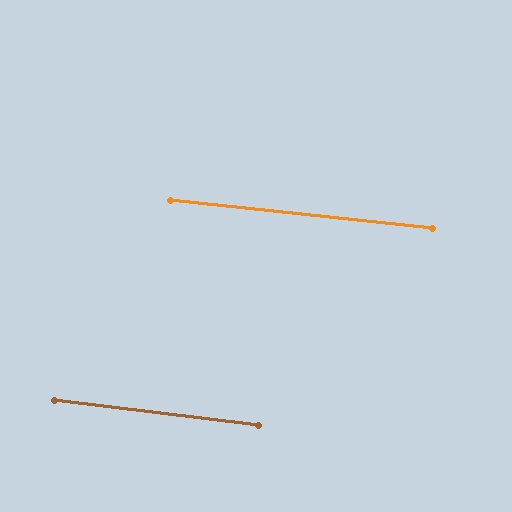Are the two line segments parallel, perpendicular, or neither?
Parallel — their directions differ by only 0.8°.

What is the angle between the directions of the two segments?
Approximately 1 degree.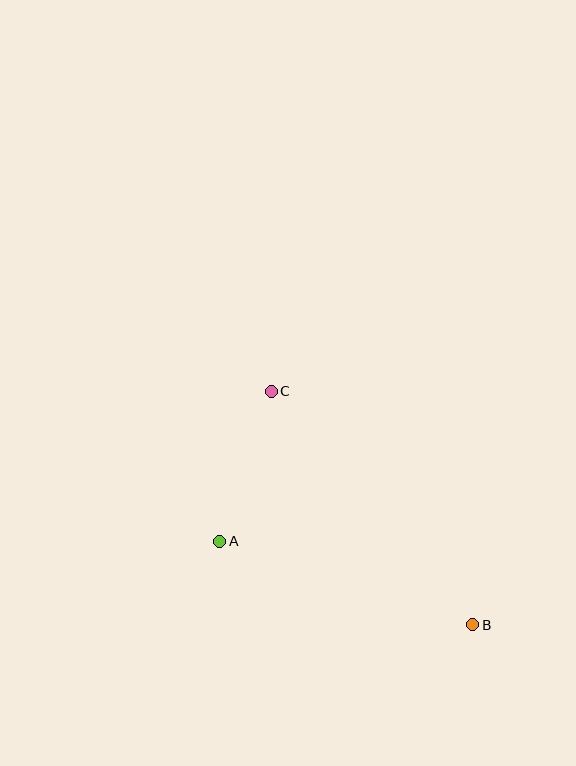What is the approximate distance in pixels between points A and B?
The distance between A and B is approximately 266 pixels.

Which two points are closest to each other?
Points A and C are closest to each other.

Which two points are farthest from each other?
Points B and C are farthest from each other.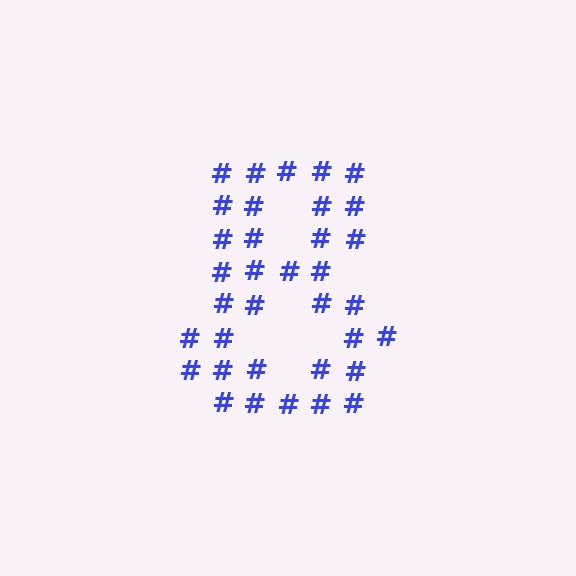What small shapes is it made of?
It is made of small hash symbols.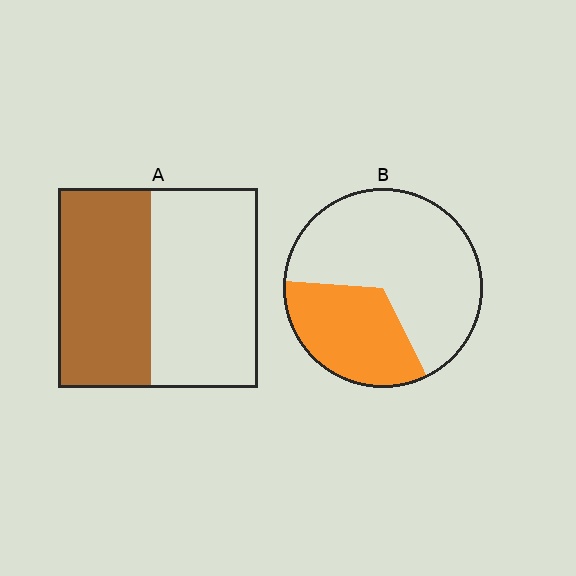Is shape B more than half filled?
No.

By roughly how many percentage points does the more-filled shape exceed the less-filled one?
By roughly 15 percentage points (A over B).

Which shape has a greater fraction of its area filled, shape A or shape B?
Shape A.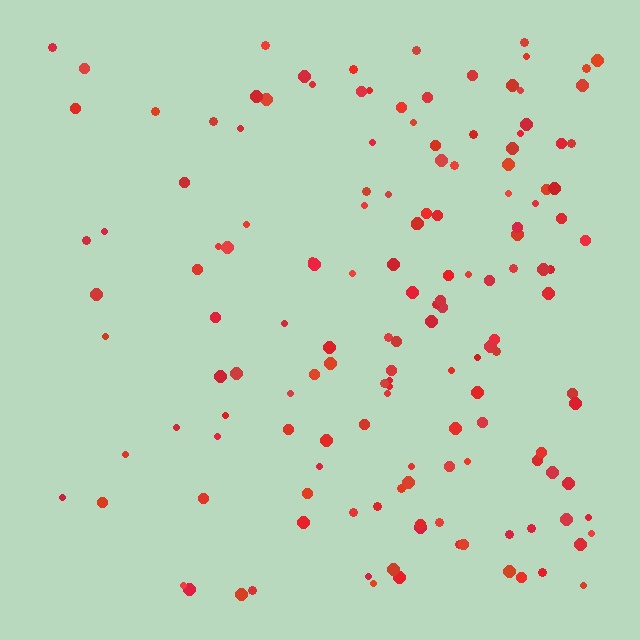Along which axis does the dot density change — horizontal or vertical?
Horizontal.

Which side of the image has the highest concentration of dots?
The right.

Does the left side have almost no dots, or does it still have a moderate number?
Still a moderate number, just noticeably fewer than the right.